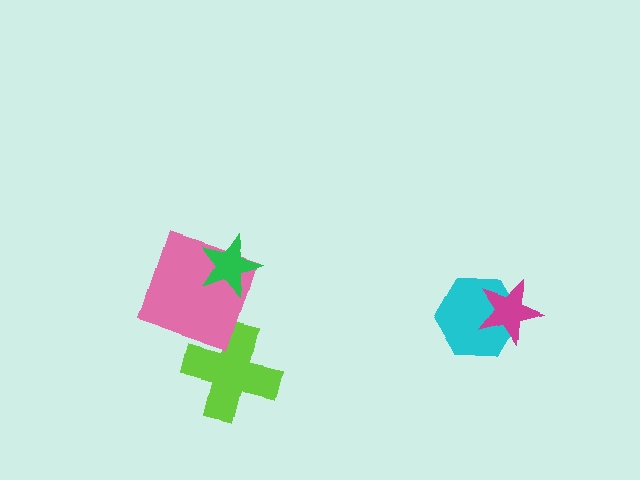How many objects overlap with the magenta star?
1 object overlaps with the magenta star.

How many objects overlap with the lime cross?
0 objects overlap with the lime cross.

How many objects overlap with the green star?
1 object overlaps with the green star.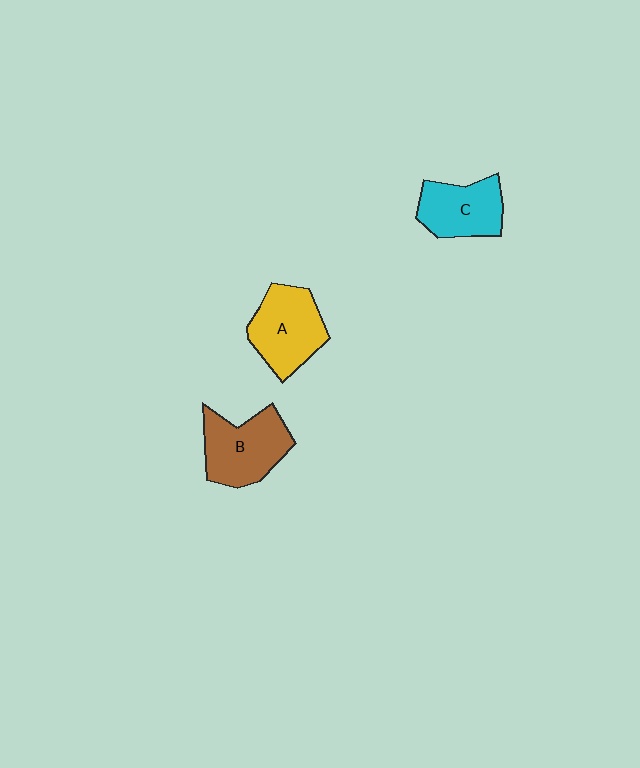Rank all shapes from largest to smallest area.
From largest to smallest: B (brown), A (yellow), C (cyan).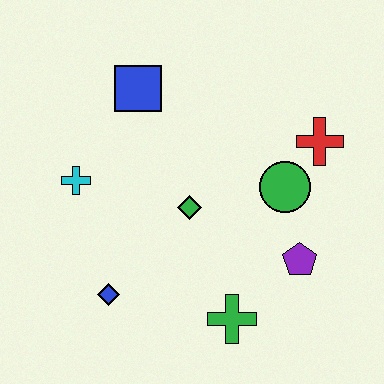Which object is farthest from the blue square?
The green cross is farthest from the blue square.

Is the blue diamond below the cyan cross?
Yes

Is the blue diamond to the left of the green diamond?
Yes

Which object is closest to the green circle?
The red cross is closest to the green circle.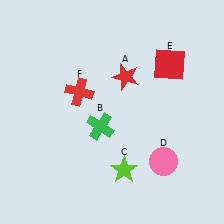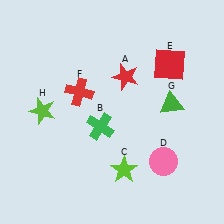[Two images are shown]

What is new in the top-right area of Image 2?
A green triangle (G) was added in the top-right area of Image 2.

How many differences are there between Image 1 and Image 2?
There are 2 differences between the two images.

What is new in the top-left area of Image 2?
A lime star (H) was added in the top-left area of Image 2.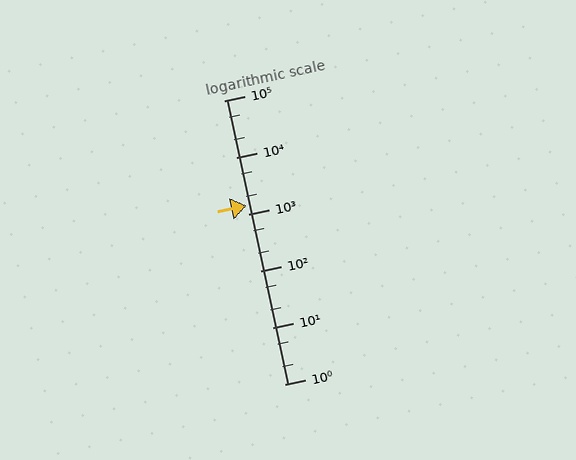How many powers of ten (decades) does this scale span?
The scale spans 5 decades, from 1 to 100000.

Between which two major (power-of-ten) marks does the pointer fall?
The pointer is between 1000 and 10000.